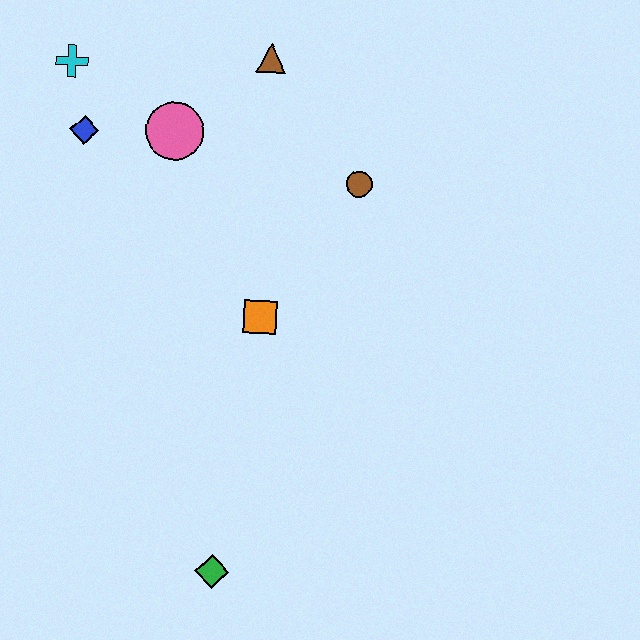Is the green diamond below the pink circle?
Yes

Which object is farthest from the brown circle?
The green diamond is farthest from the brown circle.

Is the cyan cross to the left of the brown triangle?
Yes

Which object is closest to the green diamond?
The orange square is closest to the green diamond.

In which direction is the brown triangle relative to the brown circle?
The brown triangle is above the brown circle.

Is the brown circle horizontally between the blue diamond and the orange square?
No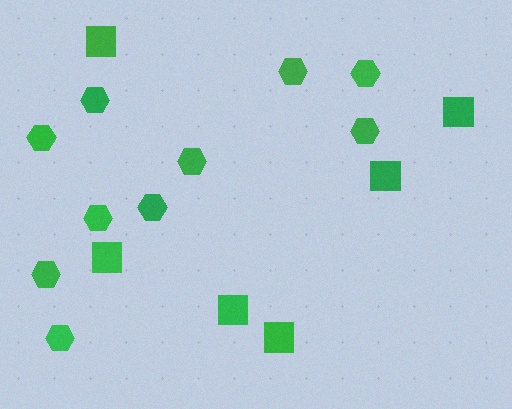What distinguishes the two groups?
There are 2 groups: one group of squares (6) and one group of hexagons (10).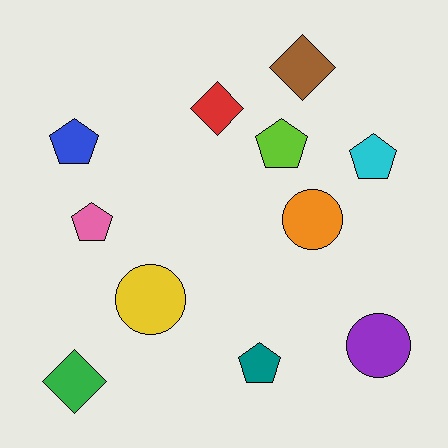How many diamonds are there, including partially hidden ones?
There are 3 diamonds.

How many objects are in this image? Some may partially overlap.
There are 11 objects.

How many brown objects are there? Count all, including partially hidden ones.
There is 1 brown object.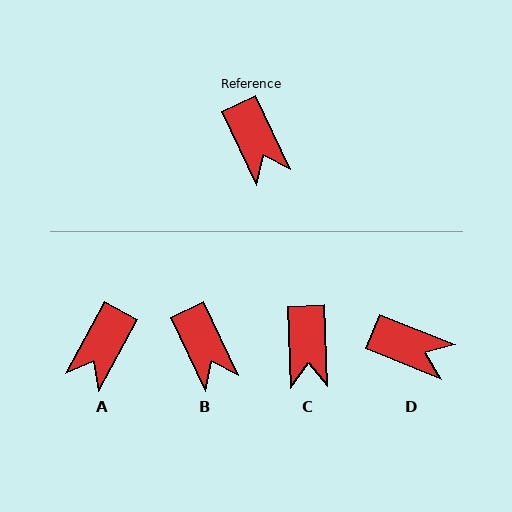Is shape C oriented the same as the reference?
No, it is off by about 23 degrees.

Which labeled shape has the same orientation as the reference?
B.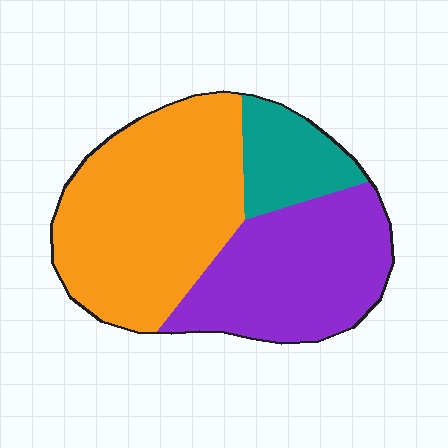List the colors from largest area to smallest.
From largest to smallest: orange, purple, teal.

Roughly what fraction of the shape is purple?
Purple covers around 35% of the shape.